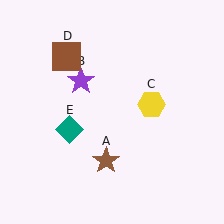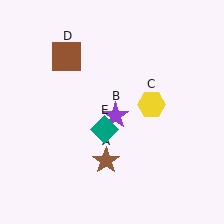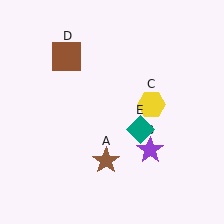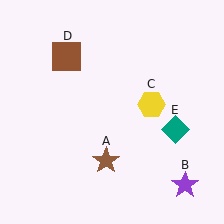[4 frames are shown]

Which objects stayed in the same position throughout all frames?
Brown star (object A) and yellow hexagon (object C) and brown square (object D) remained stationary.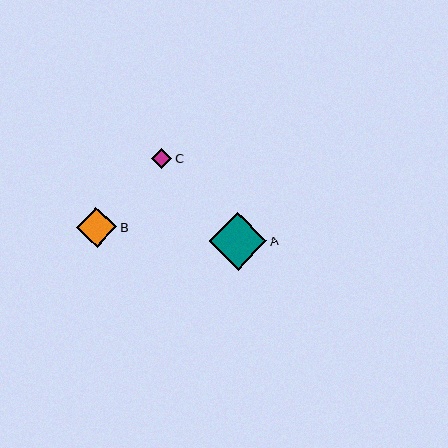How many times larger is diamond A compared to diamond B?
Diamond A is approximately 1.4 times the size of diamond B.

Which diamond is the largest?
Diamond A is the largest with a size of approximately 58 pixels.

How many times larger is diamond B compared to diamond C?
Diamond B is approximately 2.0 times the size of diamond C.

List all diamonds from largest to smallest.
From largest to smallest: A, B, C.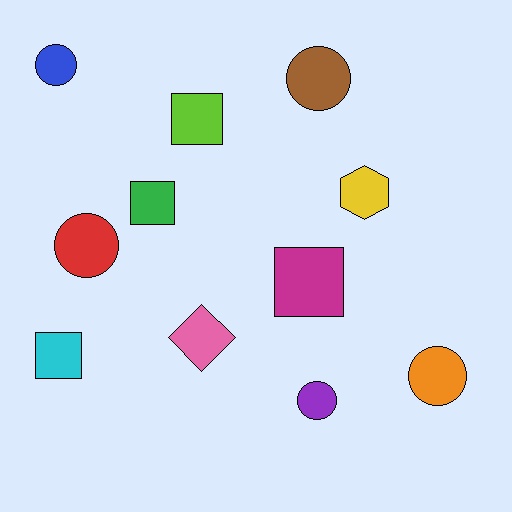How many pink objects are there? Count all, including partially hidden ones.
There is 1 pink object.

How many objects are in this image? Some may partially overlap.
There are 11 objects.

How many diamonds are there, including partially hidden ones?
There is 1 diamond.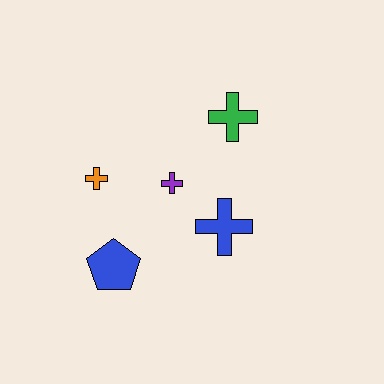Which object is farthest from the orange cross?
The green cross is farthest from the orange cross.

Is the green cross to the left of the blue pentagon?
No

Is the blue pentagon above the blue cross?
No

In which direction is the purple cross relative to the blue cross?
The purple cross is to the left of the blue cross.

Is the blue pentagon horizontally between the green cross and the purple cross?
No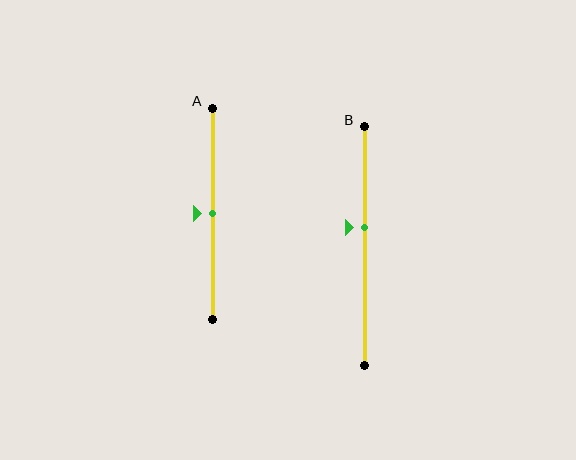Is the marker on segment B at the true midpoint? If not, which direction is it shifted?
No, the marker on segment B is shifted upward by about 8% of the segment length.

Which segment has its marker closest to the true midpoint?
Segment A has its marker closest to the true midpoint.